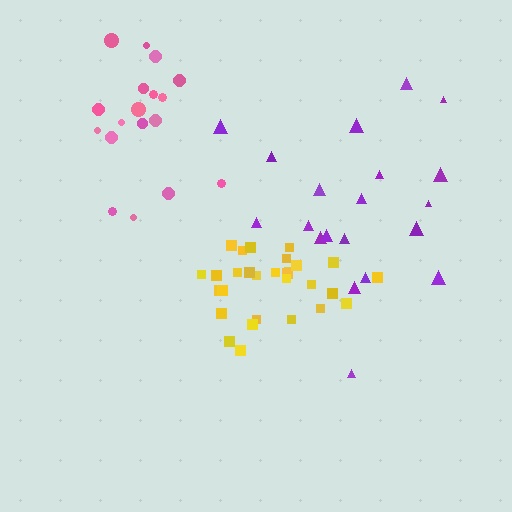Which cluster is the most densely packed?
Yellow.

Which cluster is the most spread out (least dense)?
Purple.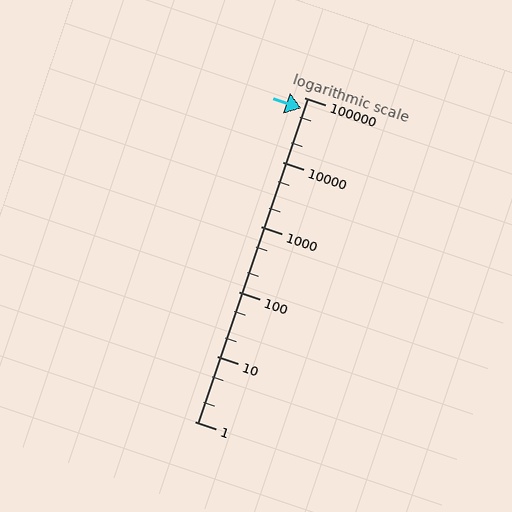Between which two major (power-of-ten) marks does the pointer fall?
The pointer is between 10000 and 100000.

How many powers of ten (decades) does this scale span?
The scale spans 5 decades, from 1 to 100000.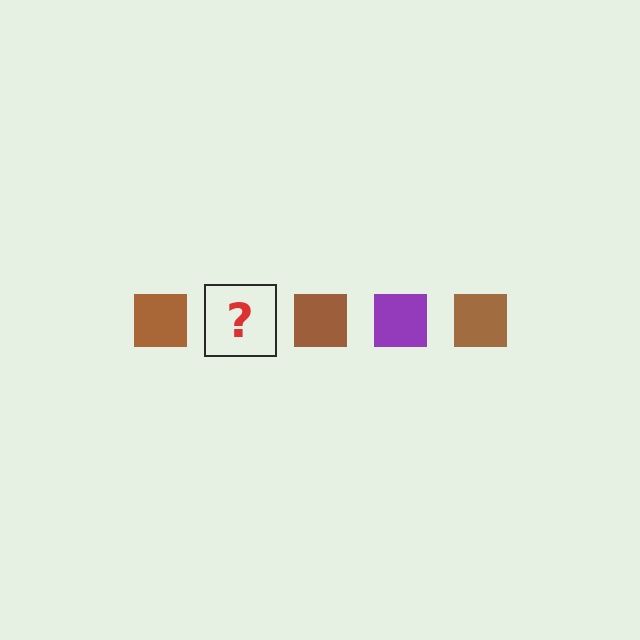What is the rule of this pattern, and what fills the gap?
The rule is that the pattern cycles through brown, purple squares. The gap should be filled with a purple square.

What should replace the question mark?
The question mark should be replaced with a purple square.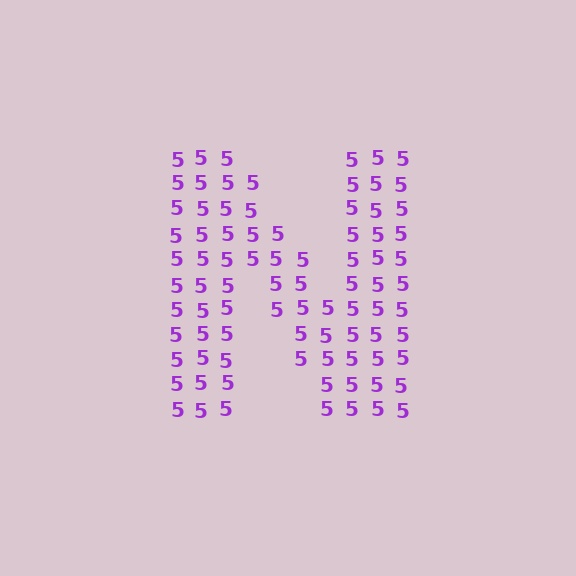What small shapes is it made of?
It is made of small digit 5's.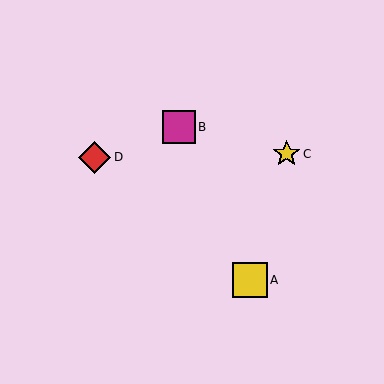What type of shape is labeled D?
Shape D is a red diamond.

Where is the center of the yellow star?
The center of the yellow star is at (287, 154).